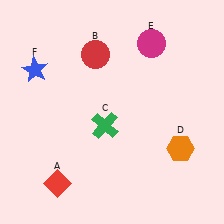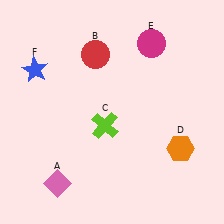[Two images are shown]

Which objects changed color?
A changed from red to pink. C changed from green to lime.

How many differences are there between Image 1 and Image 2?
There are 2 differences between the two images.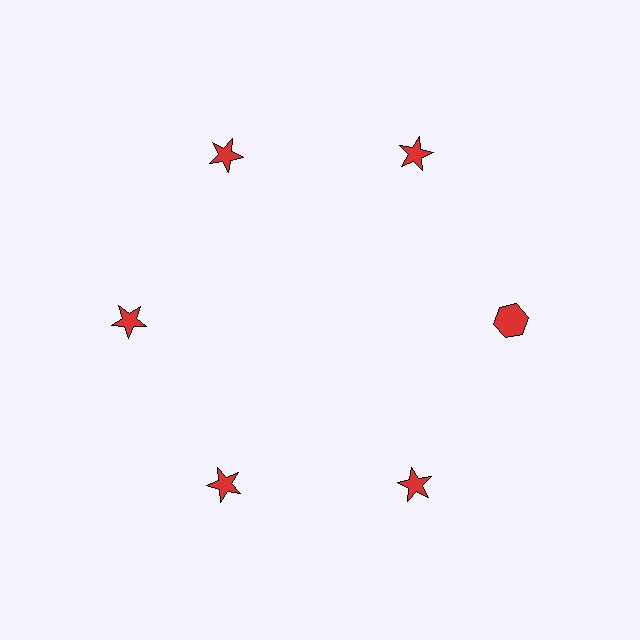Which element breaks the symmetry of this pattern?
The red hexagon at roughly the 3 o'clock position breaks the symmetry. All other shapes are red stars.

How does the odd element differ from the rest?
It has a different shape: hexagon instead of star.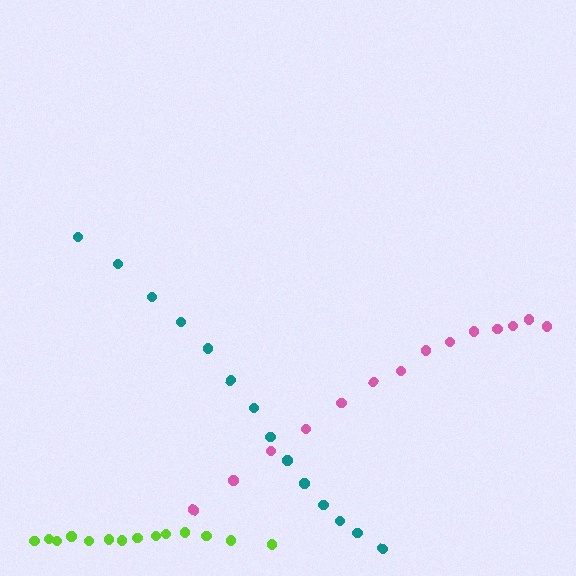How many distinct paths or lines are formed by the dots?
There are 3 distinct paths.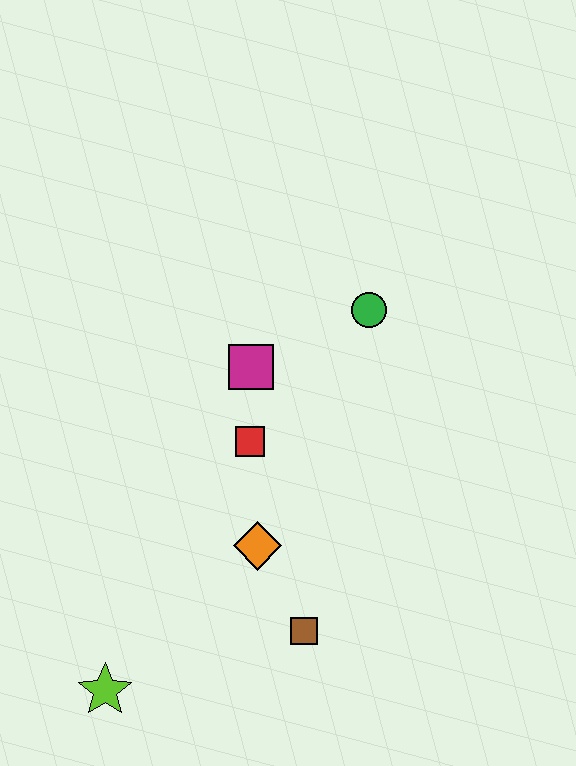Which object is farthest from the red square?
The lime star is farthest from the red square.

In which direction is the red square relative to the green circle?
The red square is below the green circle.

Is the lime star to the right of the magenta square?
No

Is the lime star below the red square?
Yes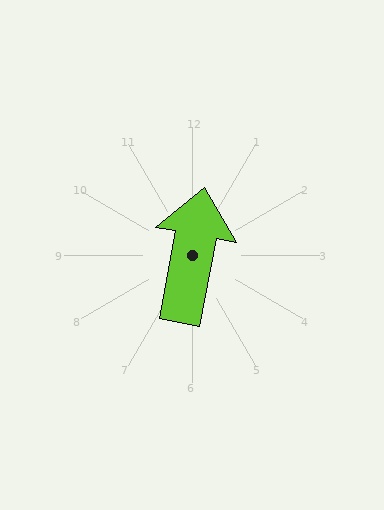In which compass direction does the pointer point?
North.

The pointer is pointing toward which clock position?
Roughly 12 o'clock.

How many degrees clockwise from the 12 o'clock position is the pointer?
Approximately 10 degrees.